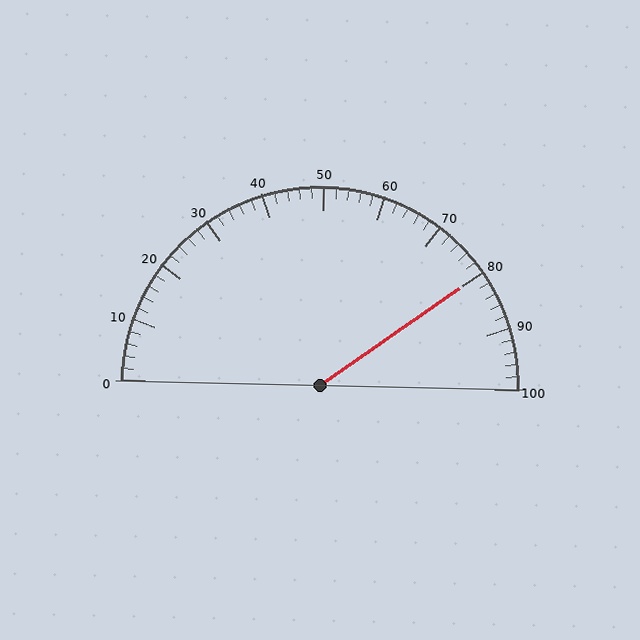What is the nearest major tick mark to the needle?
The nearest major tick mark is 80.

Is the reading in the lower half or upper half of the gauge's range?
The reading is in the upper half of the range (0 to 100).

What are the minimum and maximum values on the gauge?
The gauge ranges from 0 to 100.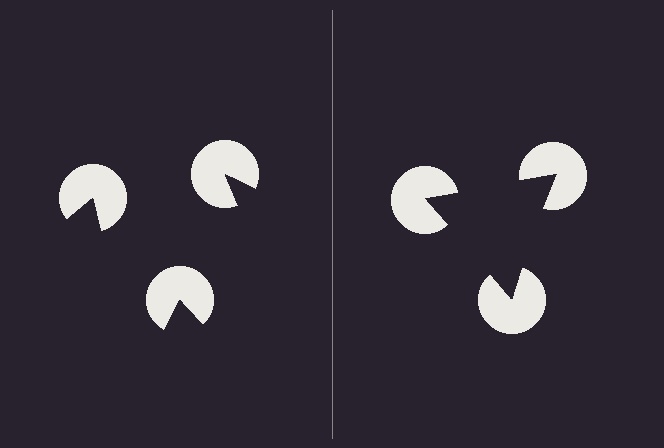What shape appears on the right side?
An illusory triangle.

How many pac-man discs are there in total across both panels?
6 — 3 on each side.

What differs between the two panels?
The pac-man discs are positioned identically on both sides; only the wedge orientations differ. On the right they align to a triangle; on the left they are misaligned.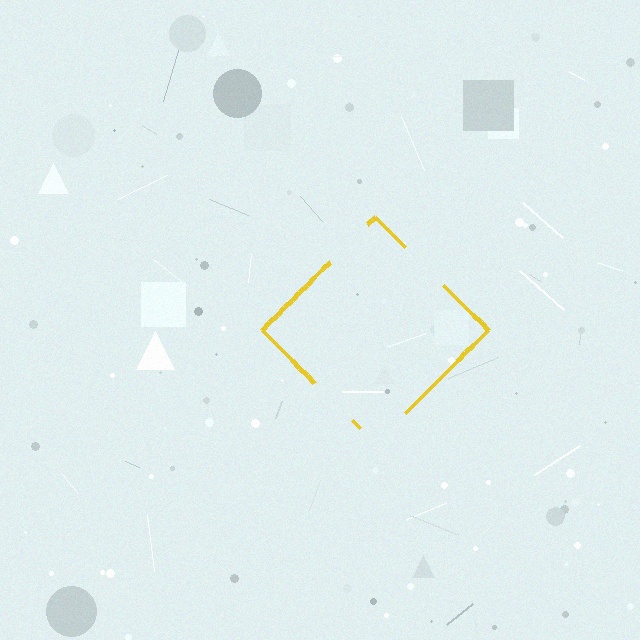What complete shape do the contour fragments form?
The contour fragments form a diamond.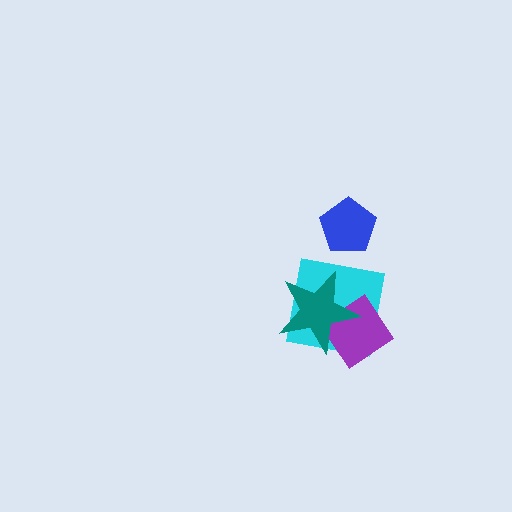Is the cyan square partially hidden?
Yes, it is partially covered by another shape.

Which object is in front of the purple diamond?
The teal star is in front of the purple diamond.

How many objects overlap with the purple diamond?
2 objects overlap with the purple diamond.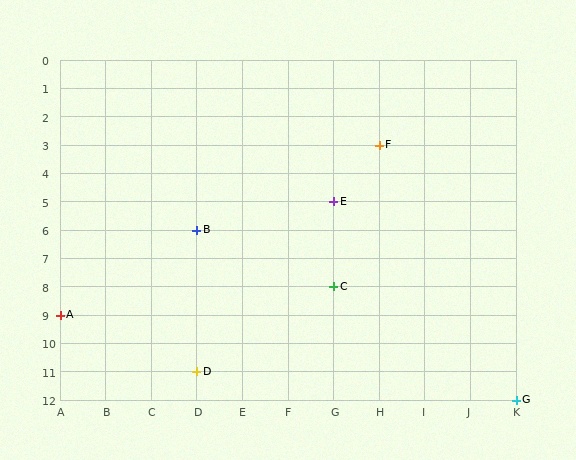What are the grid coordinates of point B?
Point B is at grid coordinates (D, 6).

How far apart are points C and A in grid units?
Points C and A are 6 columns and 1 row apart (about 6.1 grid units diagonally).